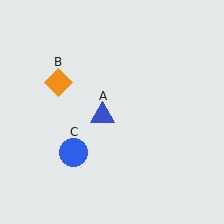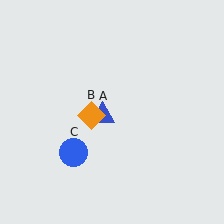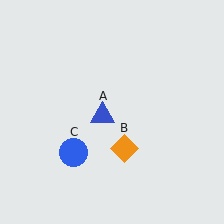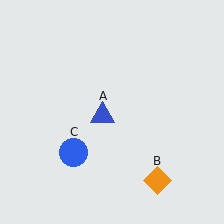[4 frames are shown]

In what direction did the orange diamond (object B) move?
The orange diamond (object B) moved down and to the right.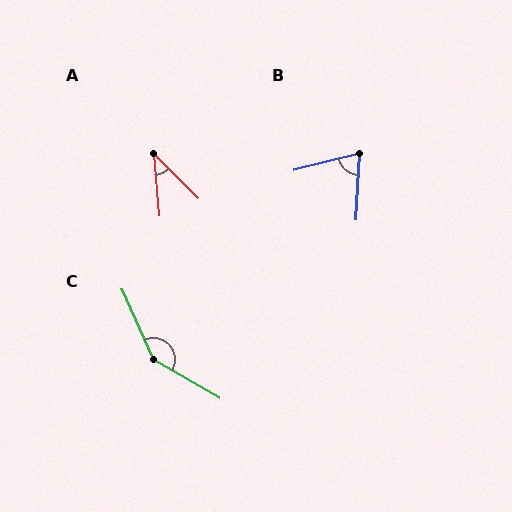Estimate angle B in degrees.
Approximately 73 degrees.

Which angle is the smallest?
A, at approximately 41 degrees.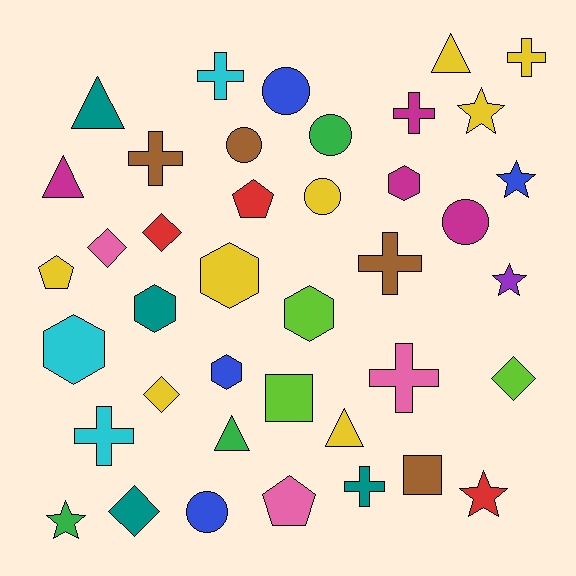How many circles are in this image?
There are 6 circles.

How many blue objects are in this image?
There are 4 blue objects.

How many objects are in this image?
There are 40 objects.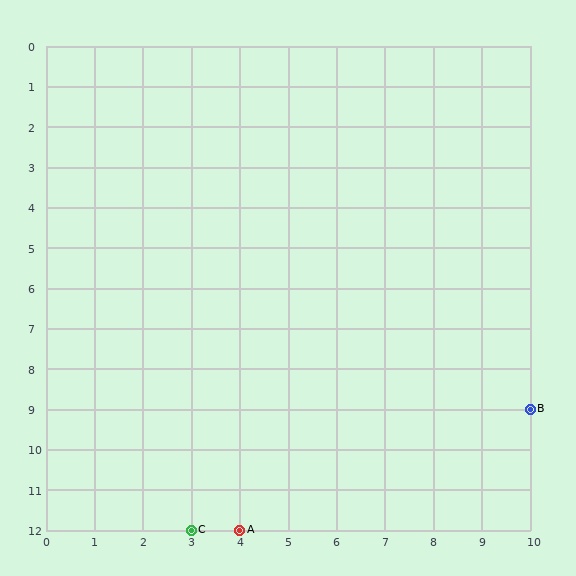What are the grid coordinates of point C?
Point C is at grid coordinates (3, 12).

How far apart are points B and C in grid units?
Points B and C are 7 columns and 3 rows apart (about 7.6 grid units diagonally).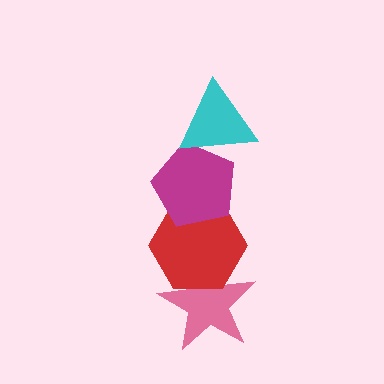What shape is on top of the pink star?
The red hexagon is on top of the pink star.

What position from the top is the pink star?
The pink star is 4th from the top.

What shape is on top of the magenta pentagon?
The cyan triangle is on top of the magenta pentagon.